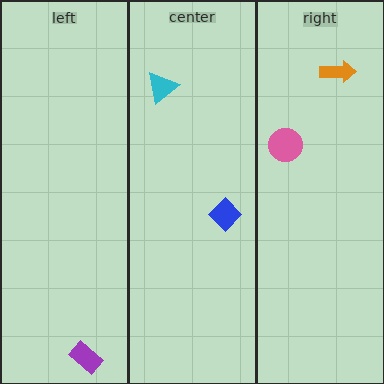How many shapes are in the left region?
1.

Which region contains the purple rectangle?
The left region.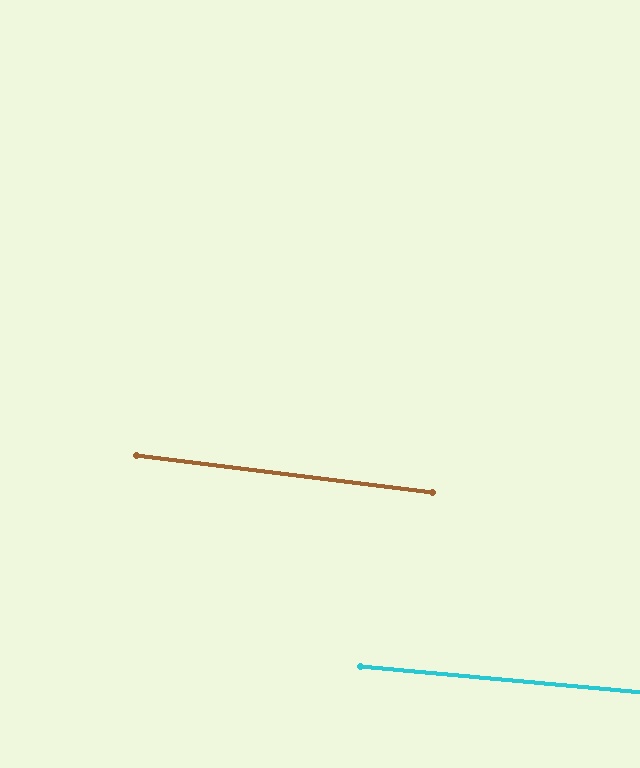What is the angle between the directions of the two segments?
Approximately 2 degrees.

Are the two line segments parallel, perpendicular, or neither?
Parallel — their directions differ by only 1.9°.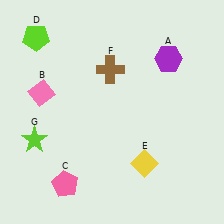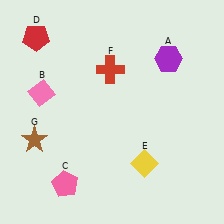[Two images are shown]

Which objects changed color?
D changed from lime to red. F changed from brown to red. G changed from lime to brown.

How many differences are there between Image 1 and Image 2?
There are 3 differences between the two images.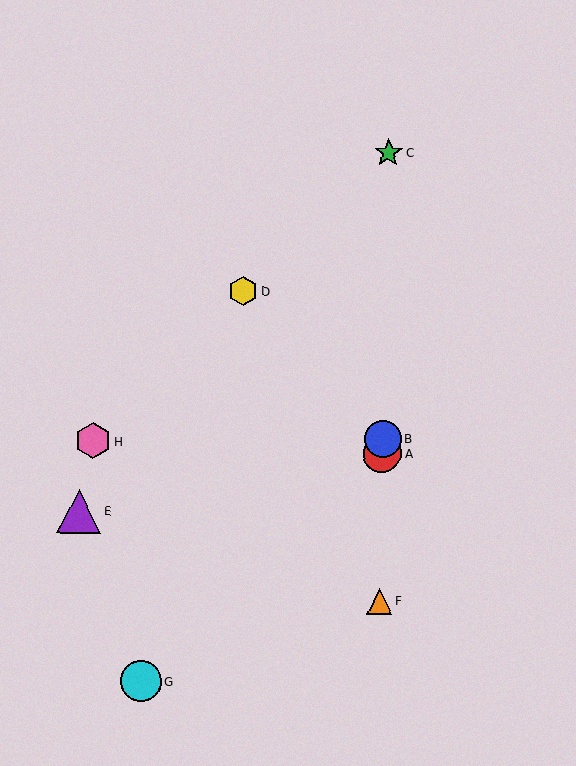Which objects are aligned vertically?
Objects A, B, C, F are aligned vertically.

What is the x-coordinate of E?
Object E is at x≈79.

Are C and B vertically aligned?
Yes, both are at x≈388.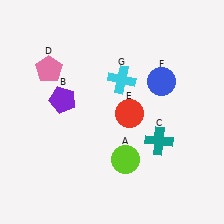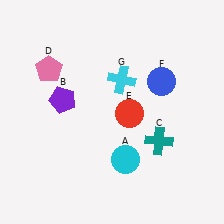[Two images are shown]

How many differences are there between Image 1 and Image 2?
There is 1 difference between the two images.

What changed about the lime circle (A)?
In Image 1, A is lime. In Image 2, it changed to cyan.